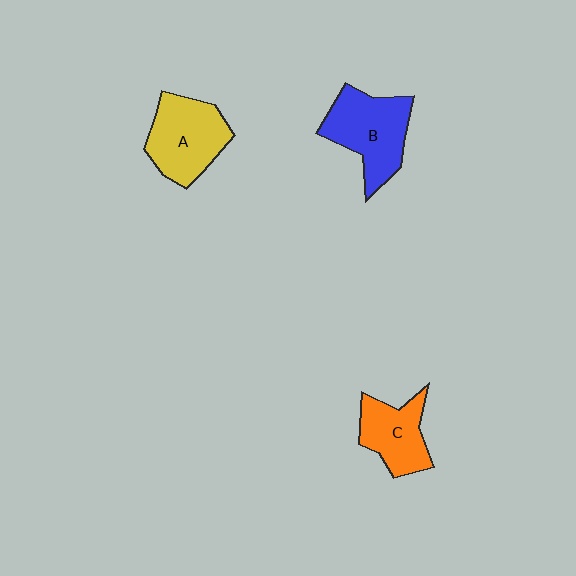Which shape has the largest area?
Shape B (blue).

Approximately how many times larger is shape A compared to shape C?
Approximately 1.3 times.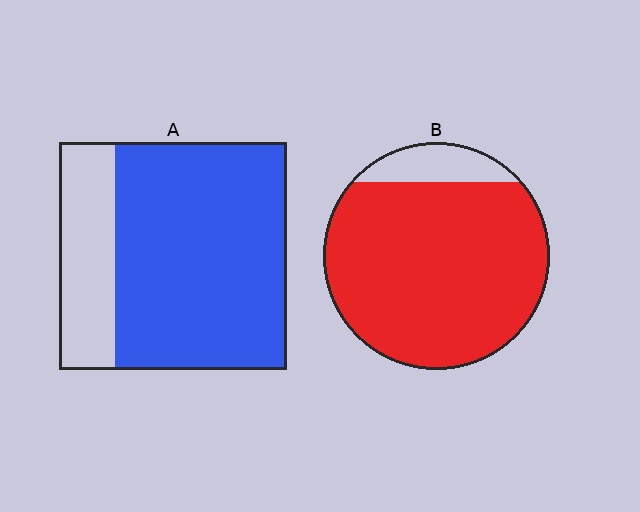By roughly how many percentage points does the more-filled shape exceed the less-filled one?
By roughly 15 percentage points (B over A).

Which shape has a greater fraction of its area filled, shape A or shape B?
Shape B.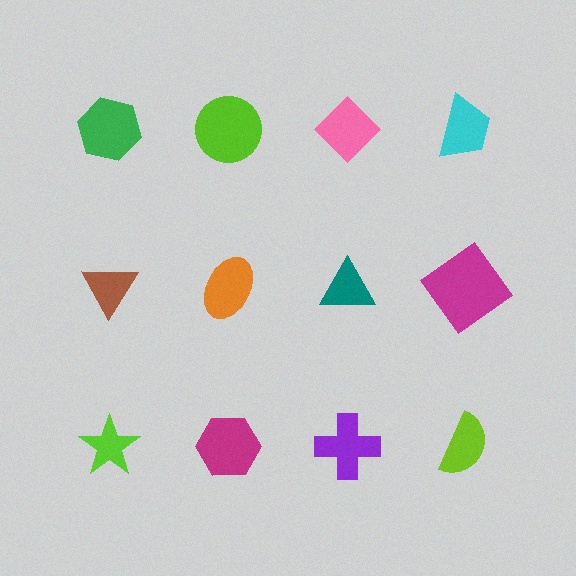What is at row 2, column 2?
An orange ellipse.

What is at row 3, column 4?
A lime semicircle.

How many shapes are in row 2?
4 shapes.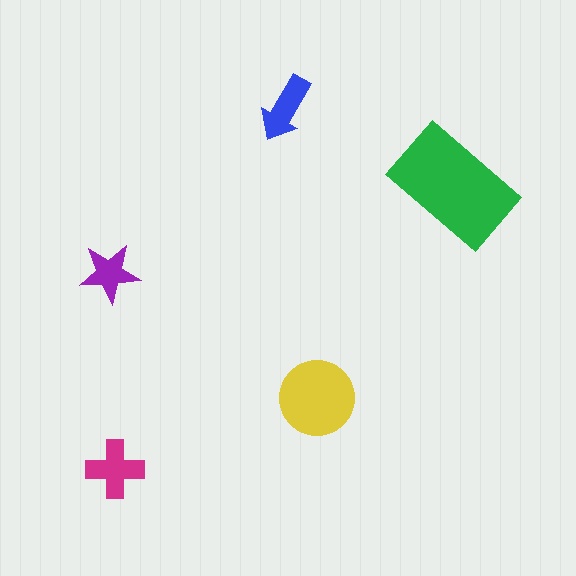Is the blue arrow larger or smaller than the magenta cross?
Smaller.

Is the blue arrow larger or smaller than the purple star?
Larger.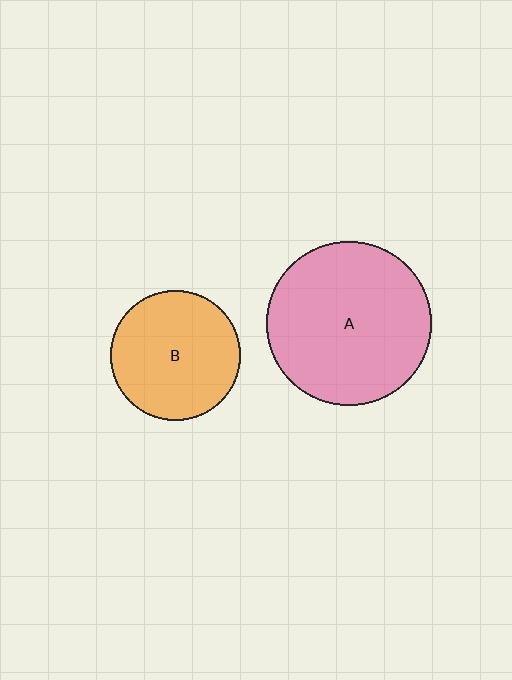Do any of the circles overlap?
No, none of the circles overlap.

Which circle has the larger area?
Circle A (pink).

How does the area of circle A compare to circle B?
Approximately 1.6 times.